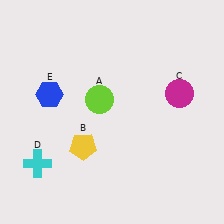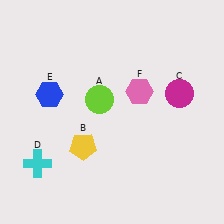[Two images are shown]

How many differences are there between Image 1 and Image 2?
There is 1 difference between the two images.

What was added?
A pink hexagon (F) was added in Image 2.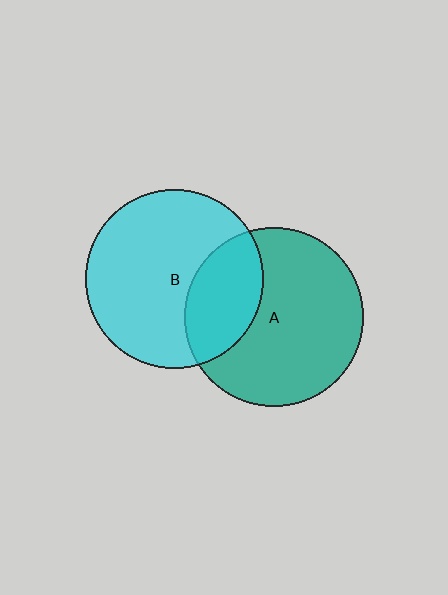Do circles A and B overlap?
Yes.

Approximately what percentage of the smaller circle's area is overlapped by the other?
Approximately 30%.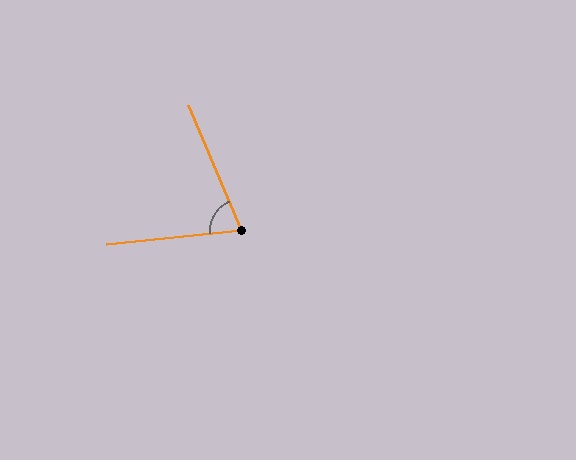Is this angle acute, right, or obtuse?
It is acute.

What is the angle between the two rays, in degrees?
Approximately 73 degrees.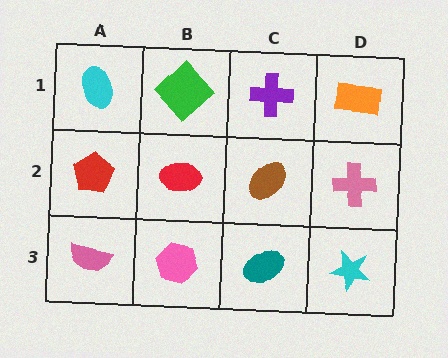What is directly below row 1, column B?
A red ellipse.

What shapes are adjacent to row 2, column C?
A purple cross (row 1, column C), a teal ellipse (row 3, column C), a red ellipse (row 2, column B), a pink cross (row 2, column D).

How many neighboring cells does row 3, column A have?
2.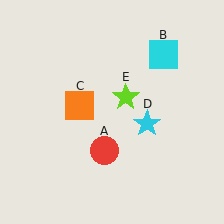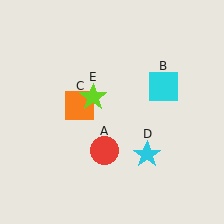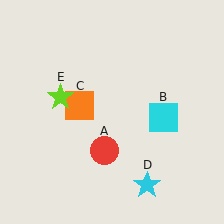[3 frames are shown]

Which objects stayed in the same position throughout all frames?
Red circle (object A) and orange square (object C) remained stationary.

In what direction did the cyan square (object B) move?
The cyan square (object B) moved down.